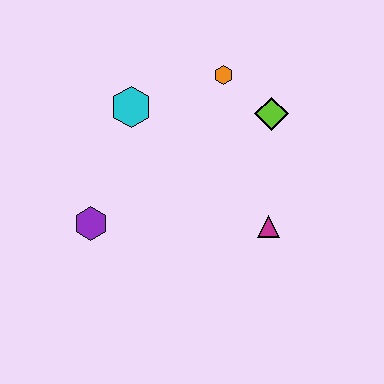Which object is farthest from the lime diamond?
The purple hexagon is farthest from the lime diamond.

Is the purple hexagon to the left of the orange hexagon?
Yes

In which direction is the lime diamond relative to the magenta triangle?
The lime diamond is above the magenta triangle.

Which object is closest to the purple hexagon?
The cyan hexagon is closest to the purple hexagon.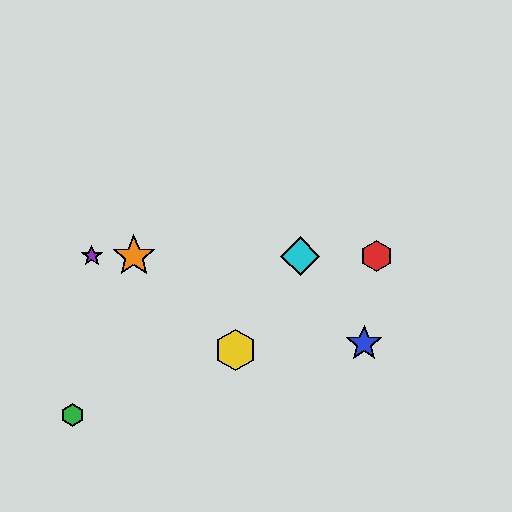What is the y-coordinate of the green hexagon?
The green hexagon is at y≈415.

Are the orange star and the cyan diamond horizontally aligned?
Yes, both are at y≈256.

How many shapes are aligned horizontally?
4 shapes (the red hexagon, the purple star, the orange star, the cyan diamond) are aligned horizontally.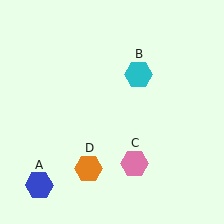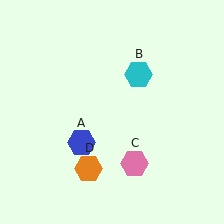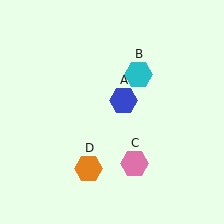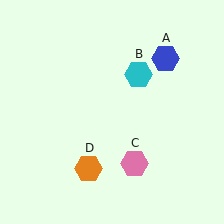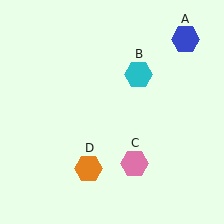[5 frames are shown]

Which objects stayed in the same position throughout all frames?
Cyan hexagon (object B) and pink hexagon (object C) and orange hexagon (object D) remained stationary.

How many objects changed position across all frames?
1 object changed position: blue hexagon (object A).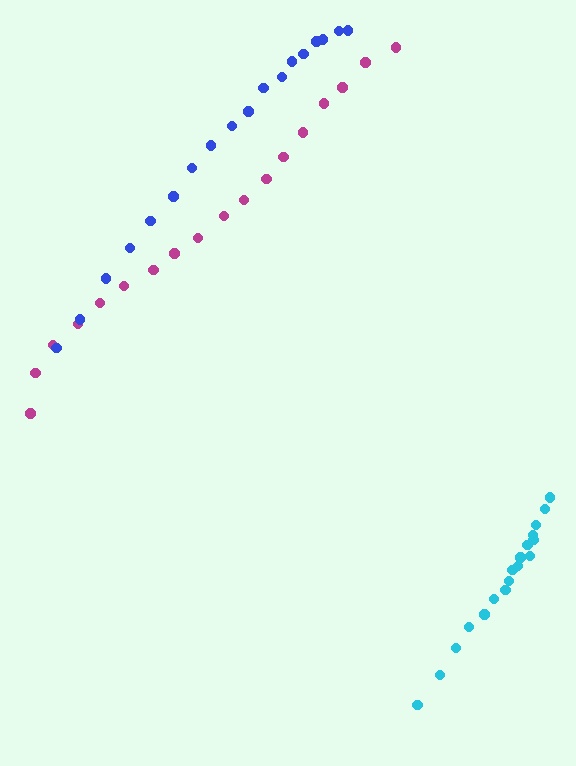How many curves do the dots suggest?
There are 3 distinct paths.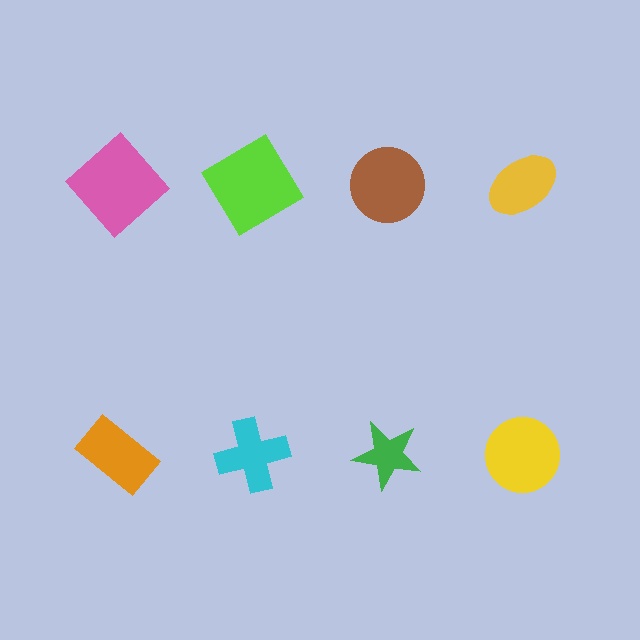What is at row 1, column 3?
A brown circle.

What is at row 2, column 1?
An orange rectangle.